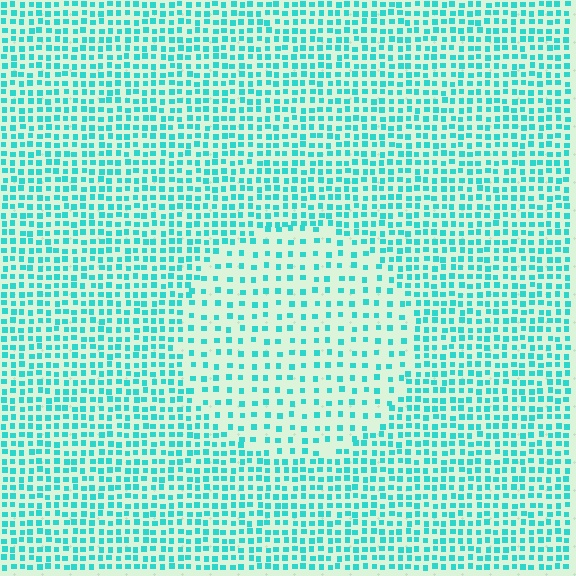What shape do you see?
I see a circle.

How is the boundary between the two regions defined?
The boundary is defined by a change in element density (approximately 2.0x ratio). All elements are the same color, size, and shape.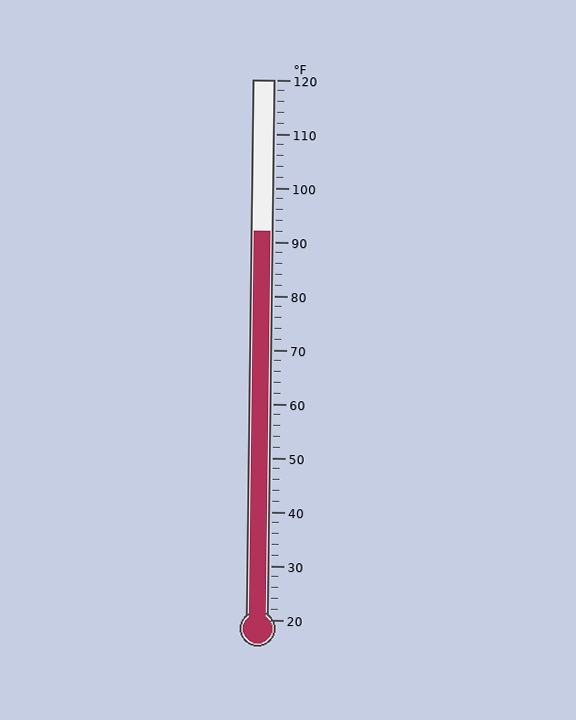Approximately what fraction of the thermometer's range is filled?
The thermometer is filled to approximately 70% of its range.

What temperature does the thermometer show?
The thermometer shows approximately 92°F.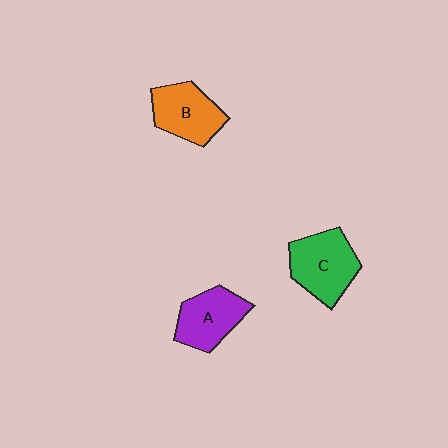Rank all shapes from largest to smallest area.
From largest to smallest: C (green), B (orange), A (purple).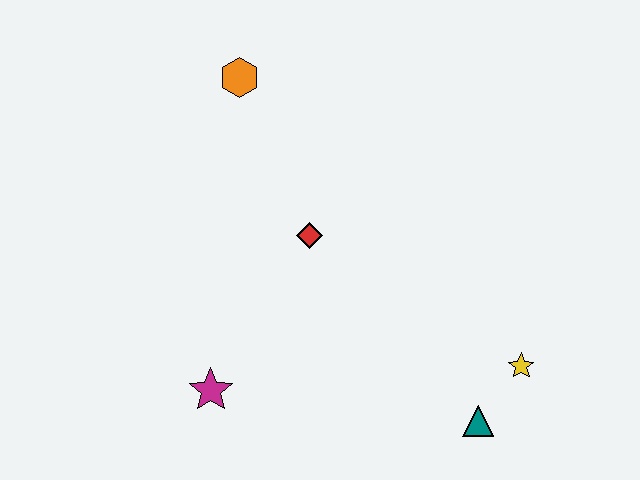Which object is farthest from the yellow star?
The orange hexagon is farthest from the yellow star.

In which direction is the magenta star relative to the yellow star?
The magenta star is to the left of the yellow star.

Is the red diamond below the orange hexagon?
Yes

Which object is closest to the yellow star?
The teal triangle is closest to the yellow star.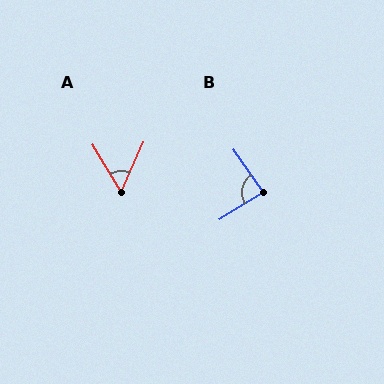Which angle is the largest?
B, at approximately 86 degrees.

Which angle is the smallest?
A, at approximately 55 degrees.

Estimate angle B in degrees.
Approximately 86 degrees.